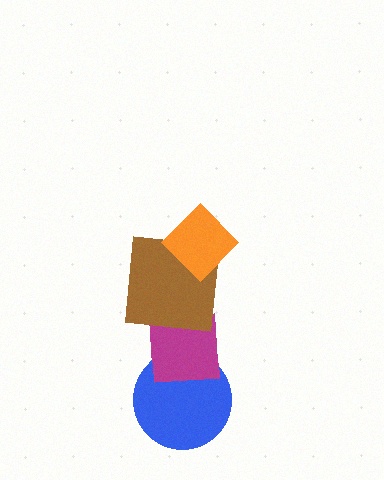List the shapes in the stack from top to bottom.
From top to bottom: the orange diamond, the brown square, the magenta square, the blue circle.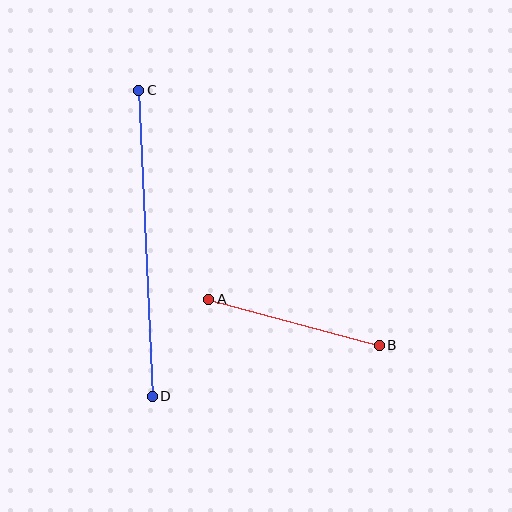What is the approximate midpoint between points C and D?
The midpoint is at approximately (146, 243) pixels.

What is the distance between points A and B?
The distance is approximately 176 pixels.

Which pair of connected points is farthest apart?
Points C and D are farthest apart.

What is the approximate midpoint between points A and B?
The midpoint is at approximately (294, 322) pixels.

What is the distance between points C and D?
The distance is approximately 306 pixels.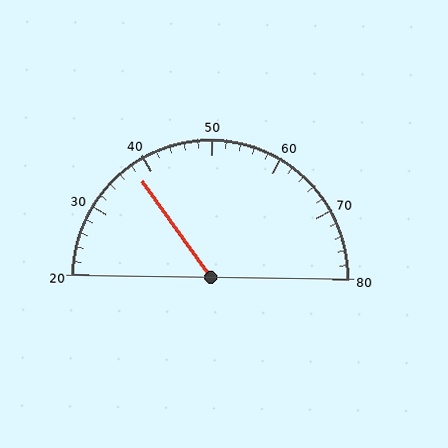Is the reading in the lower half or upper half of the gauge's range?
The reading is in the lower half of the range (20 to 80).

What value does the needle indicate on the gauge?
The needle indicates approximately 38.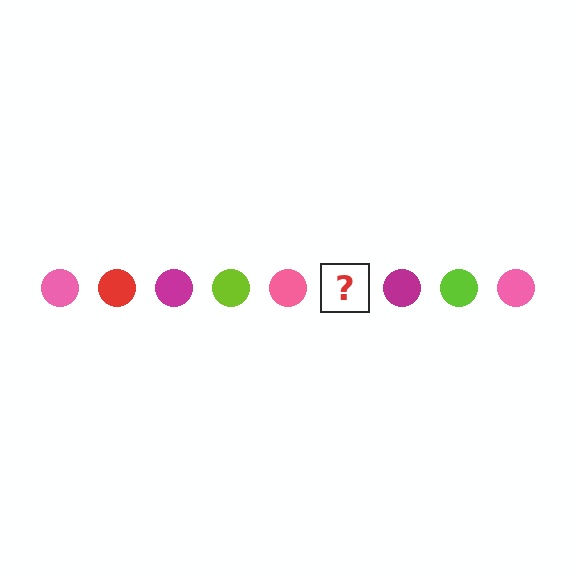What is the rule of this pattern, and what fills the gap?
The rule is that the pattern cycles through pink, red, magenta, lime circles. The gap should be filled with a red circle.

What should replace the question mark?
The question mark should be replaced with a red circle.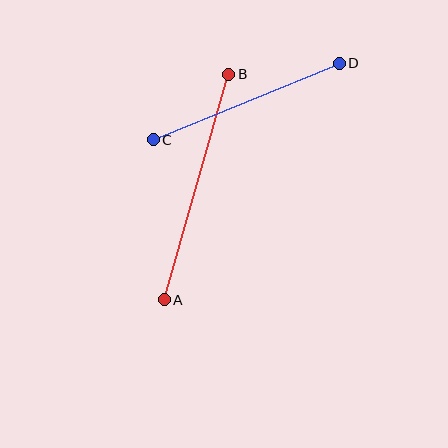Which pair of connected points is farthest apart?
Points A and B are farthest apart.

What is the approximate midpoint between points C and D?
The midpoint is at approximately (246, 102) pixels.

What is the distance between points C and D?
The distance is approximately 201 pixels.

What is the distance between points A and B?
The distance is approximately 234 pixels.